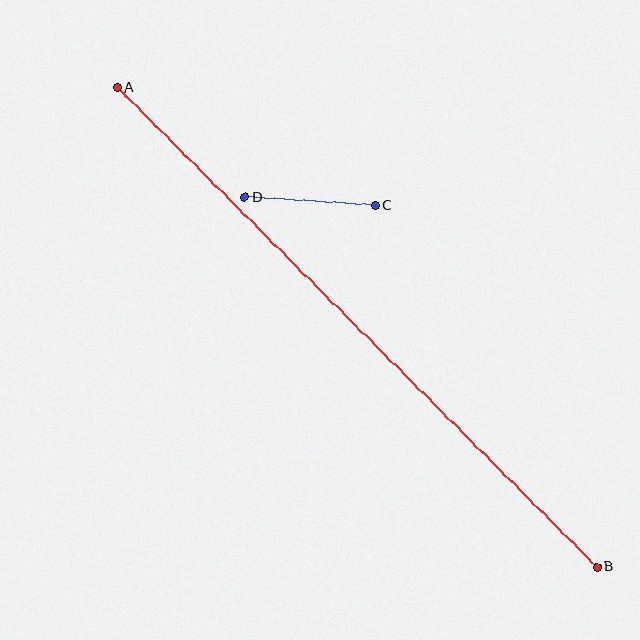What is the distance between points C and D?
The distance is approximately 131 pixels.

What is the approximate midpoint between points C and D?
The midpoint is at approximately (310, 201) pixels.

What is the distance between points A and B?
The distance is approximately 678 pixels.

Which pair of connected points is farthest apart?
Points A and B are farthest apart.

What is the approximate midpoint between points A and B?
The midpoint is at approximately (357, 327) pixels.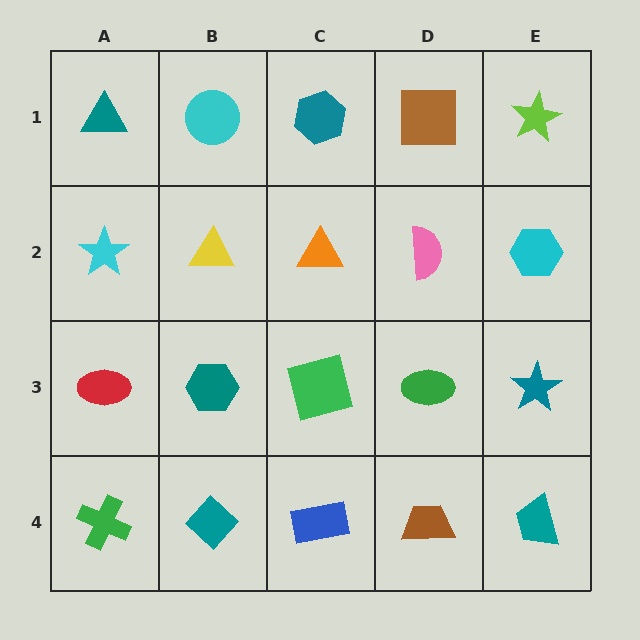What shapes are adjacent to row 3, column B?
A yellow triangle (row 2, column B), a teal diamond (row 4, column B), a red ellipse (row 3, column A), a green square (row 3, column C).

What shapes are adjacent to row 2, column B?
A cyan circle (row 1, column B), a teal hexagon (row 3, column B), a cyan star (row 2, column A), an orange triangle (row 2, column C).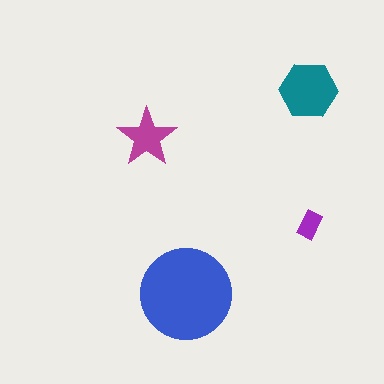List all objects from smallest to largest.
The purple rectangle, the magenta star, the teal hexagon, the blue circle.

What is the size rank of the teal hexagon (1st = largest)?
2nd.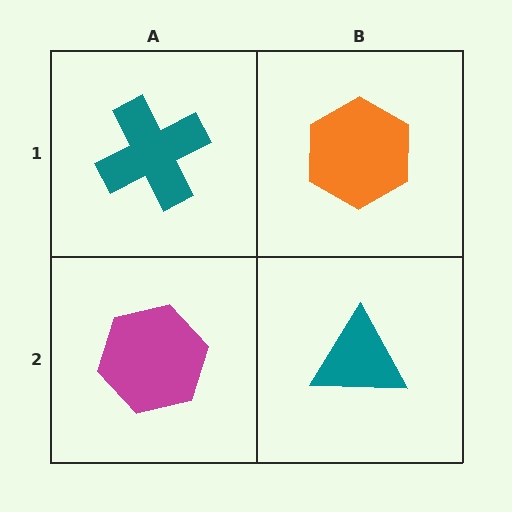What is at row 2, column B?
A teal triangle.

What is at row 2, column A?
A magenta hexagon.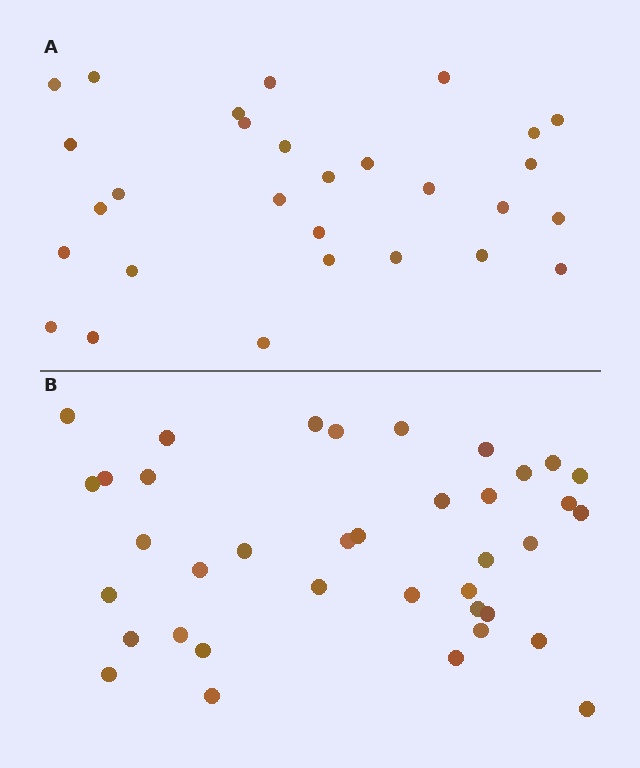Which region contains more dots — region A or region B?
Region B (the bottom region) has more dots.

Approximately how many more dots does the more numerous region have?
Region B has roughly 8 or so more dots than region A.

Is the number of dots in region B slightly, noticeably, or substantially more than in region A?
Region B has noticeably more, but not dramatically so. The ratio is roughly 1.3 to 1.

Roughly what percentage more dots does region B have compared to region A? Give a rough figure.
About 30% more.